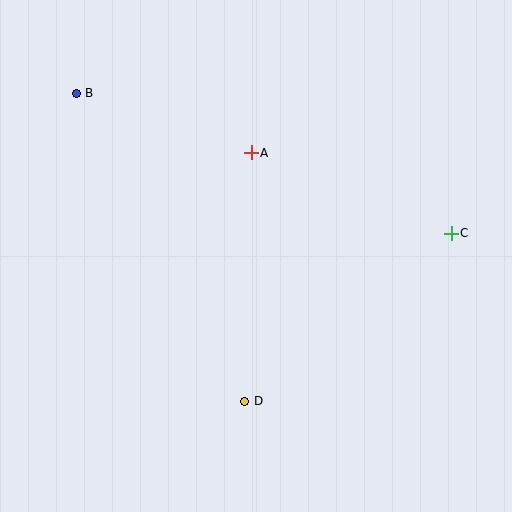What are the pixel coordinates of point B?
Point B is at (76, 93).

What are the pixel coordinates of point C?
Point C is at (451, 233).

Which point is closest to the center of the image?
Point A at (251, 153) is closest to the center.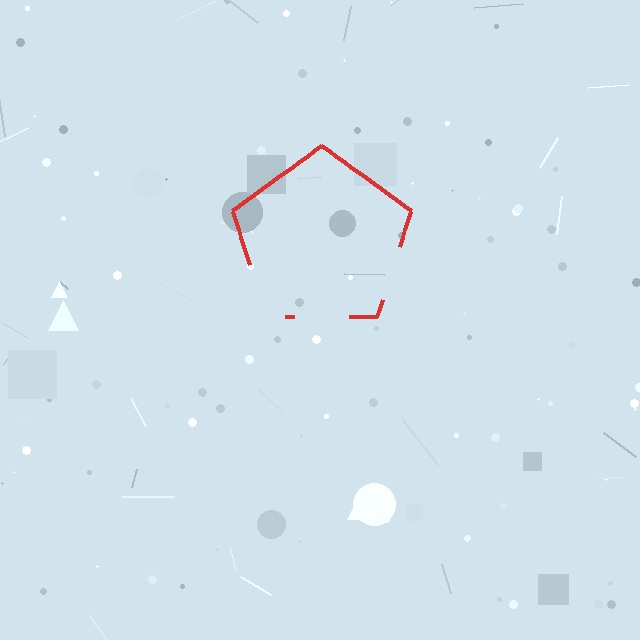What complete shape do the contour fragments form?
The contour fragments form a pentagon.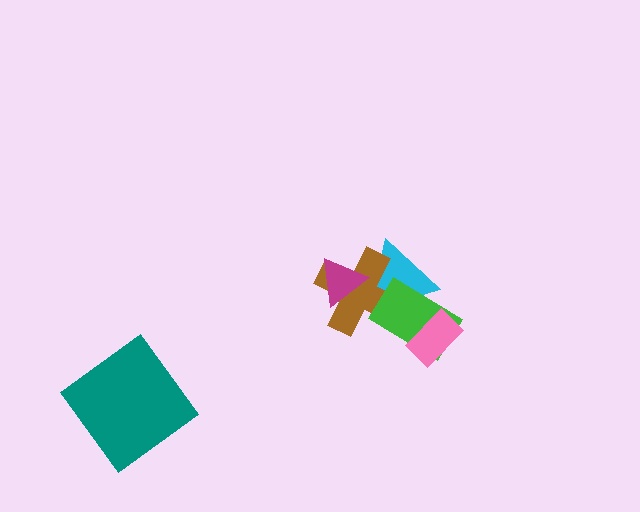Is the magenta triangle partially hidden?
No, no other shape covers it.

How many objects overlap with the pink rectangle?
1 object overlaps with the pink rectangle.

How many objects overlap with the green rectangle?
3 objects overlap with the green rectangle.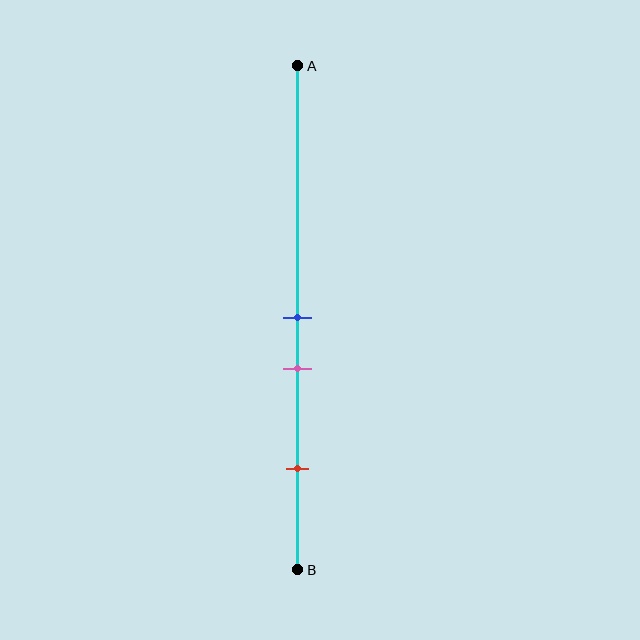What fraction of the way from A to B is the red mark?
The red mark is approximately 80% (0.8) of the way from A to B.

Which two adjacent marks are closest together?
The blue and pink marks are the closest adjacent pair.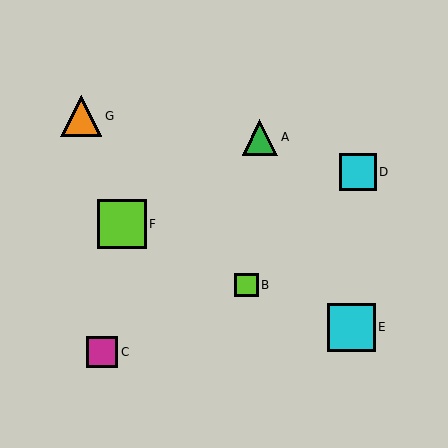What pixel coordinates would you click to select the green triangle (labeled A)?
Click at (260, 137) to select the green triangle A.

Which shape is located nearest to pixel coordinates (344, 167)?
The cyan square (labeled D) at (358, 172) is nearest to that location.